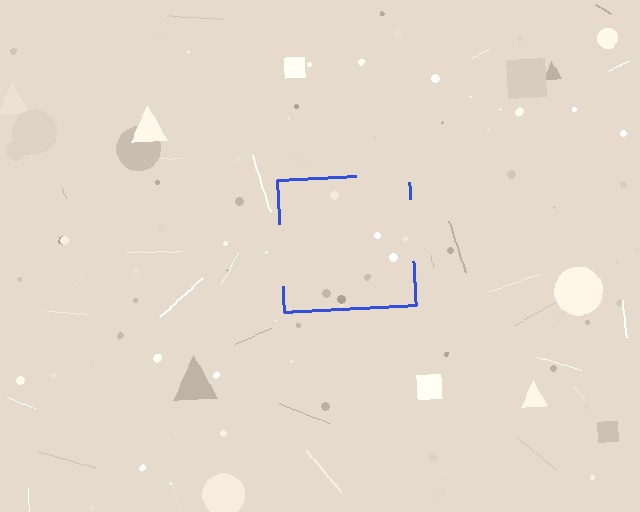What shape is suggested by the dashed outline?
The dashed outline suggests a square.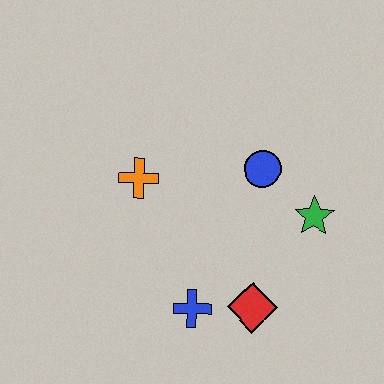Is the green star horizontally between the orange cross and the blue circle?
No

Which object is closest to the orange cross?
The blue circle is closest to the orange cross.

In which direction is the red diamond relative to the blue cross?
The red diamond is to the right of the blue cross.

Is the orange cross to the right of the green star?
No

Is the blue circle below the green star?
No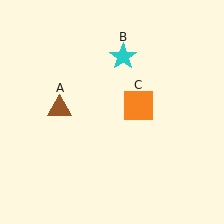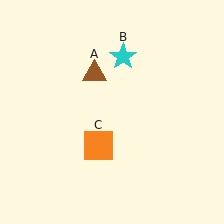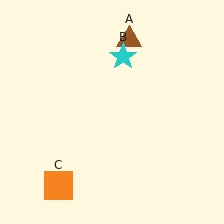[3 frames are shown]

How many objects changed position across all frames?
2 objects changed position: brown triangle (object A), orange square (object C).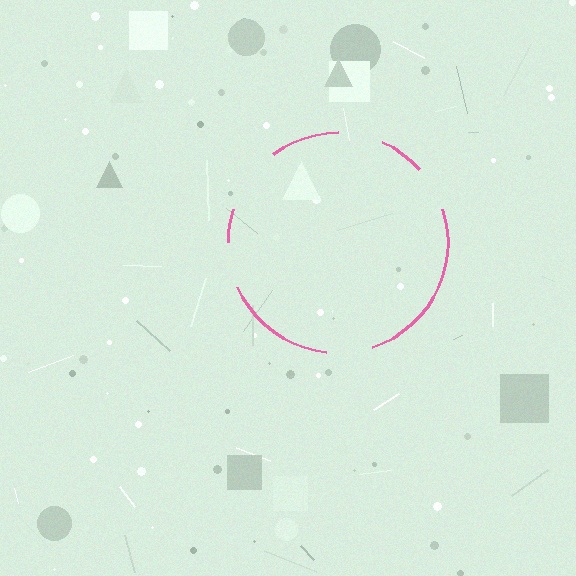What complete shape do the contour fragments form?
The contour fragments form a circle.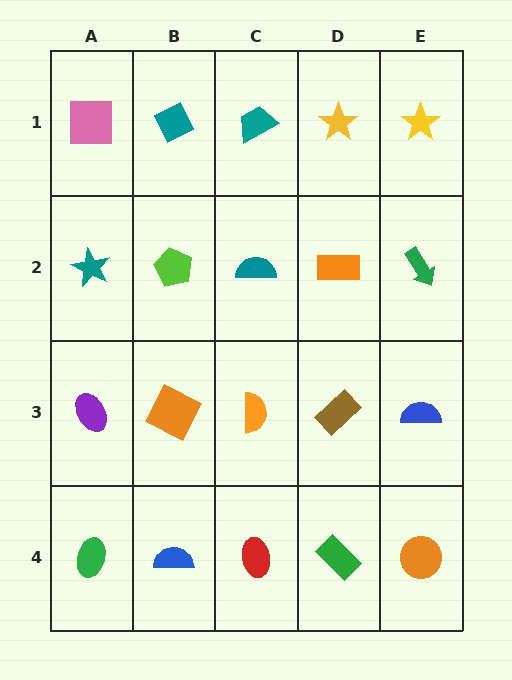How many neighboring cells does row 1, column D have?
3.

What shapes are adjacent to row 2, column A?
A pink square (row 1, column A), a purple ellipse (row 3, column A), a lime pentagon (row 2, column B).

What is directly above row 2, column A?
A pink square.